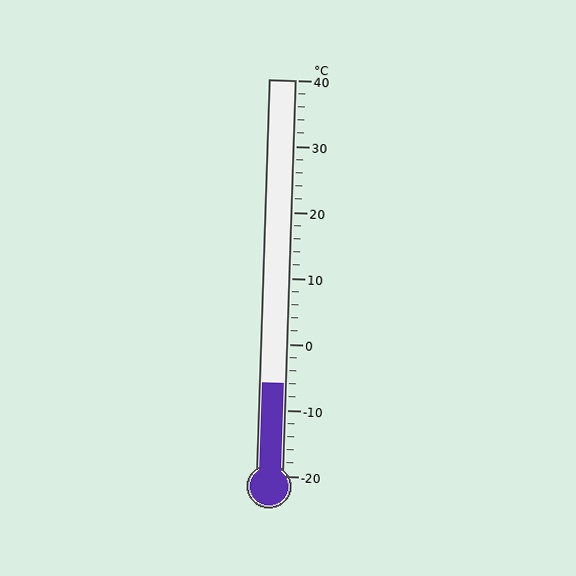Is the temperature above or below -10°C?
The temperature is above -10°C.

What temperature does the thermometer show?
The thermometer shows approximately -6°C.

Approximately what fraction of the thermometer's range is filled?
The thermometer is filled to approximately 25% of its range.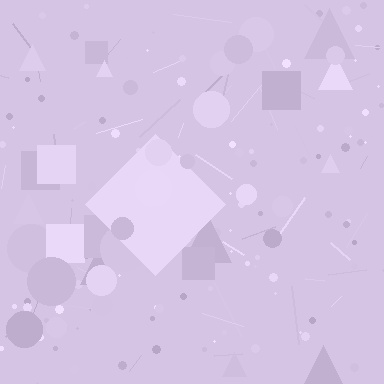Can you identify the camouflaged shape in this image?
The camouflaged shape is a diamond.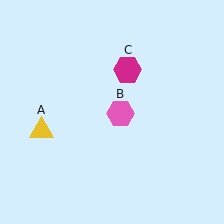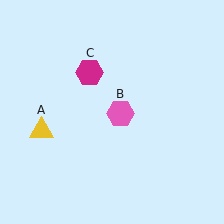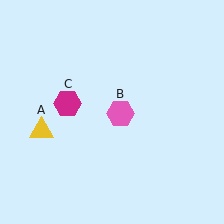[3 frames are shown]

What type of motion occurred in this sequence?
The magenta hexagon (object C) rotated counterclockwise around the center of the scene.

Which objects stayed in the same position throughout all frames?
Yellow triangle (object A) and pink hexagon (object B) remained stationary.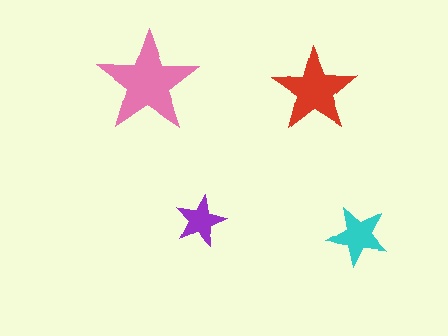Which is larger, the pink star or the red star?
The pink one.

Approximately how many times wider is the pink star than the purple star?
About 2 times wider.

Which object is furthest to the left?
The pink star is leftmost.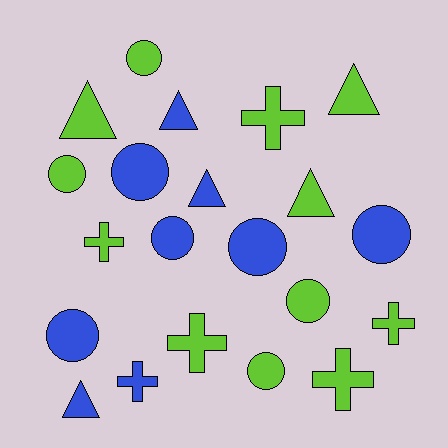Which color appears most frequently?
Lime, with 12 objects.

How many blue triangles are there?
There are 3 blue triangles.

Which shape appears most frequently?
Circle, with 9 objects.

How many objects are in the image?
There are 21 objects.